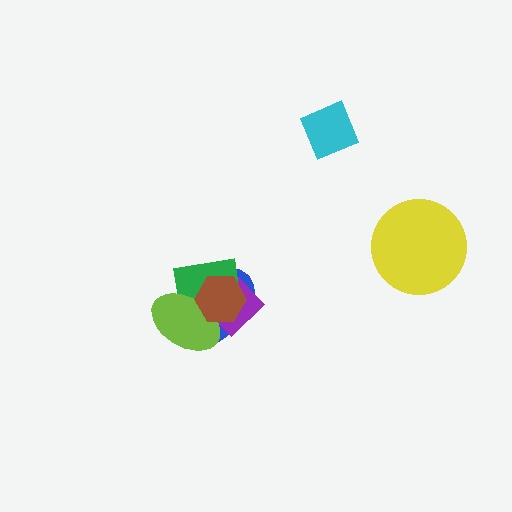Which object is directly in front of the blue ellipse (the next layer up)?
The purple diamond is directly in front of the blue ellipse.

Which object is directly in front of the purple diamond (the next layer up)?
The green rectangle is directly in front of the purple diamond.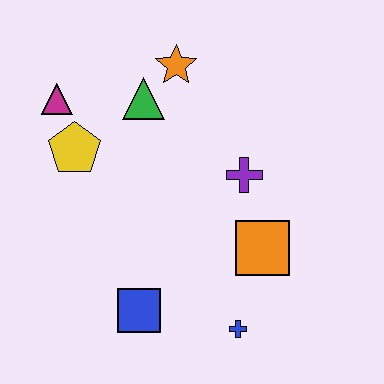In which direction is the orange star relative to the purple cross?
The orange star is above the purple cross.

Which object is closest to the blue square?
The blue cross is closest to the blue square.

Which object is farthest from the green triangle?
The blue cross is farthest from the green triangle.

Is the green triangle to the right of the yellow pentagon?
Yes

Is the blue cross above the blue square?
No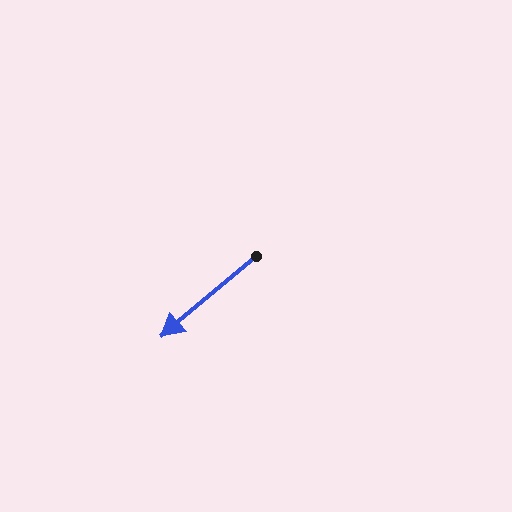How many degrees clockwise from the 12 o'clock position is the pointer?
Approximately 230 degrees.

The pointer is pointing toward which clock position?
Roughly 8 o'clock.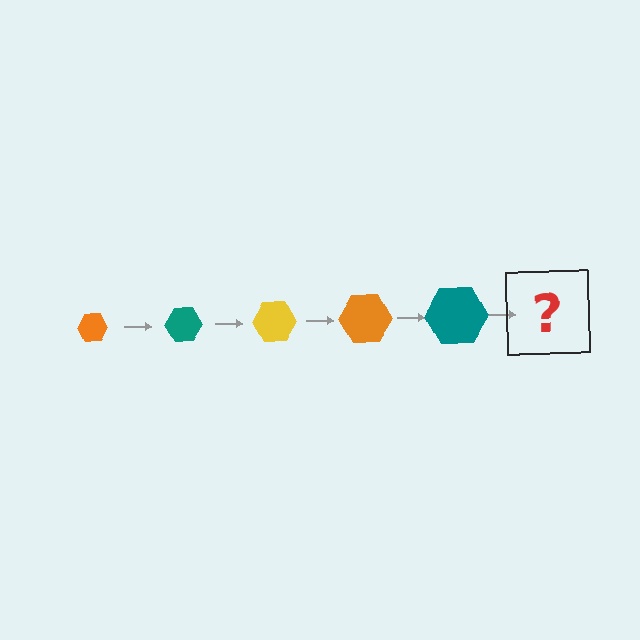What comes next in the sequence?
The next element should be a yellow hexagon, larger than the previous one.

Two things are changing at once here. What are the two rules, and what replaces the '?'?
The two rules are that the hexagon grows larger each step and the color cycles through orange, teal, and yellow. The '?' should be a yellow hexagon, larger than the previous one.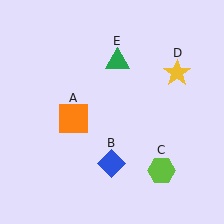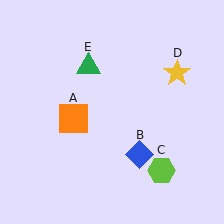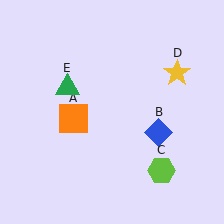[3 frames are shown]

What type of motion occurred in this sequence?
The blue diamond (object B), green triangle (object E) rotated counterclockwise around the center of the scene.